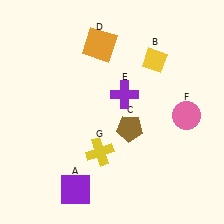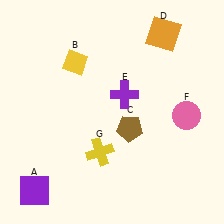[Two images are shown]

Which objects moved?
The objects that moved are: the purple square (A), the yellow diamond (B), the orange square (D).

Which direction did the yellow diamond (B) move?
The yellow diamond (B) moved left.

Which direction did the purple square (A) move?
The purple square (A) moved left.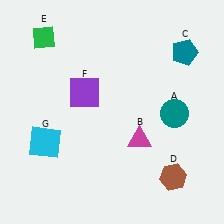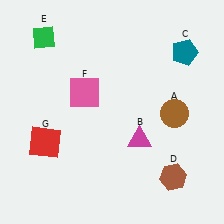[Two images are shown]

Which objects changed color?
A changed from teal to brown. F changed from purple to pink. G changed from cyan to red.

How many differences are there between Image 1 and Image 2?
There are 3 differences between the two images.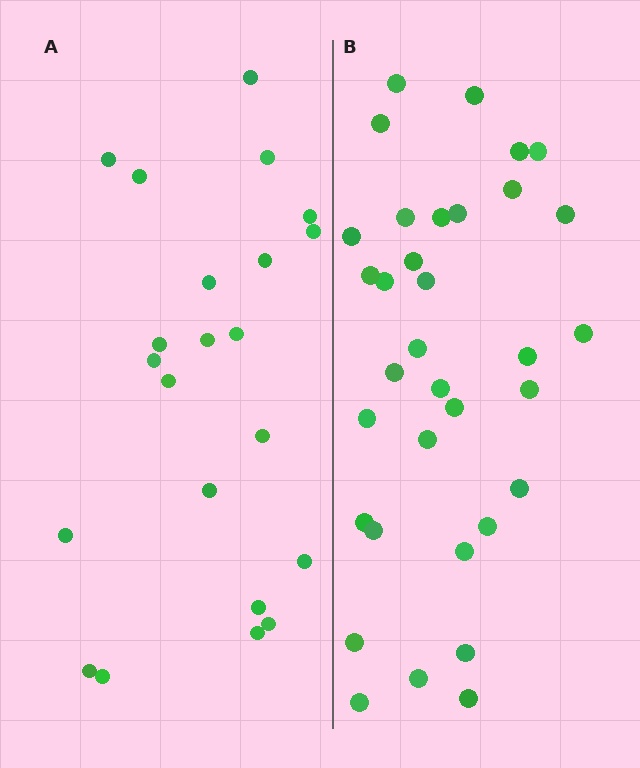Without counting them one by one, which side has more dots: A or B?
Region B (the right region) has more dots.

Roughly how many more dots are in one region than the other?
Region B has roughly 12 or so more dots than region A.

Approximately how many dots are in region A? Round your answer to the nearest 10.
About 20 dots. (The exact count is 22, which rounds to 20.)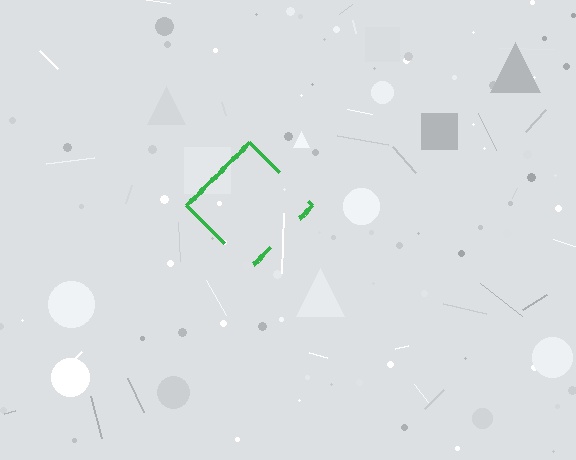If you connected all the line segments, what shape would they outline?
They would outline a diamond.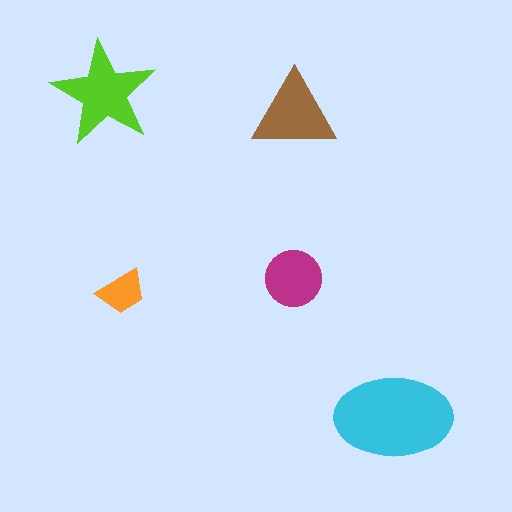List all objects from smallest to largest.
The orange trapezoid, the magenta circle, the brown triangle, the lime star, the cyan ellipse.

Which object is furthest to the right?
The cyan ellipse is rightmost.